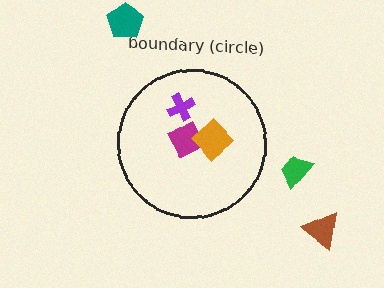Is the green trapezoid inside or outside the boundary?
Outside.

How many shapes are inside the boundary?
3 inside, 3 outside.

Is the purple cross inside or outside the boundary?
Inside.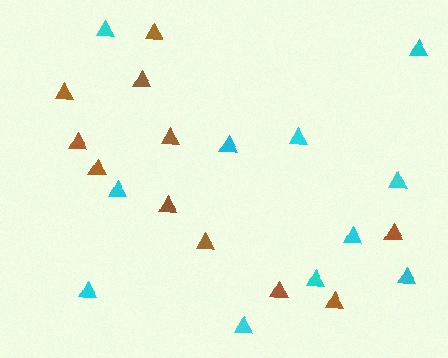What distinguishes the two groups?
There are 2 groups: one group of cyan triangles (11) and one group of brown triangles (11).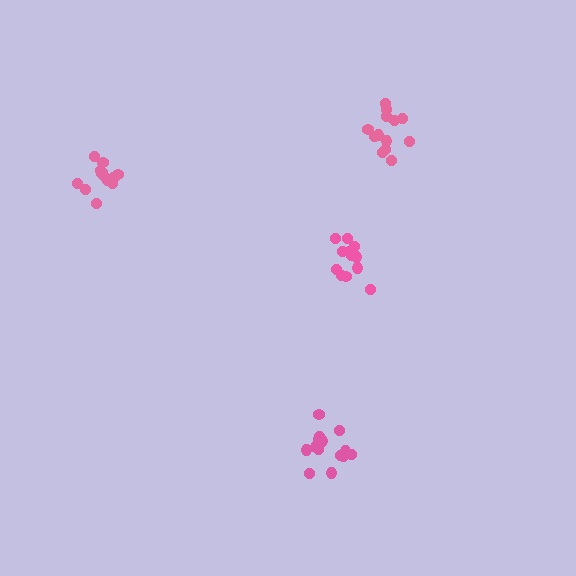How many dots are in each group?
Group 1: 13 dots, Group 2: 14 dots, Group 3: 12 dots, Group 4: 13 dots (52 total).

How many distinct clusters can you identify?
There are 4 distinct clusters.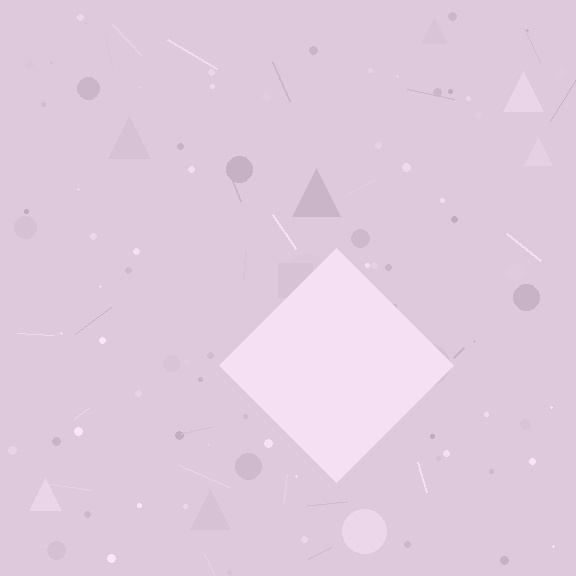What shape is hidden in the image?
A diamond is hidden in the image.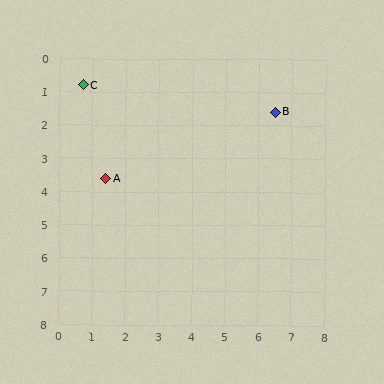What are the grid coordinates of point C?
Point C is at approximately (0.7, 0.8).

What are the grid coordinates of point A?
Point A is at approximately (1.4, 3.6).